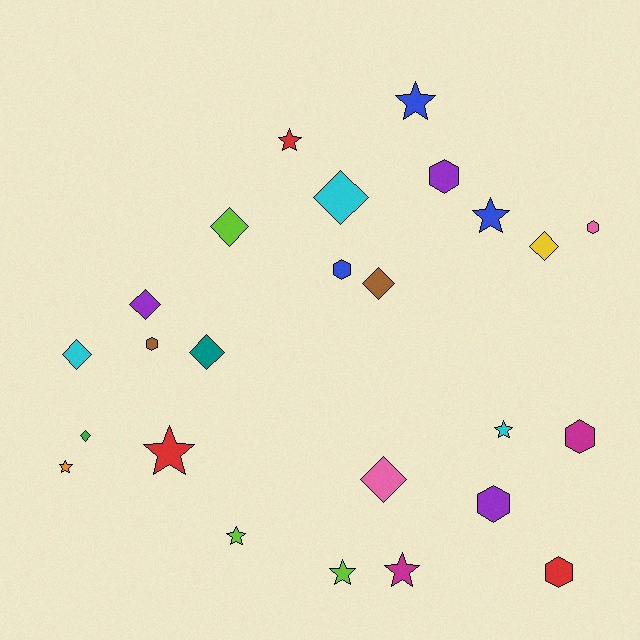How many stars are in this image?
There are 9 stars.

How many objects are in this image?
There are 25 objects.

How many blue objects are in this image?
There are 3 blue objects.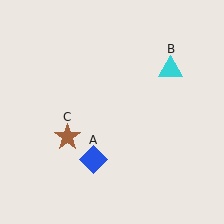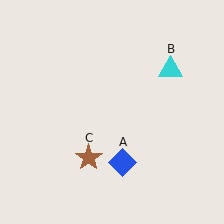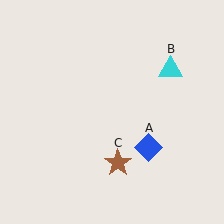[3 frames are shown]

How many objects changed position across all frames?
2 objects changed position: blue diamond (object A), brown star (object C).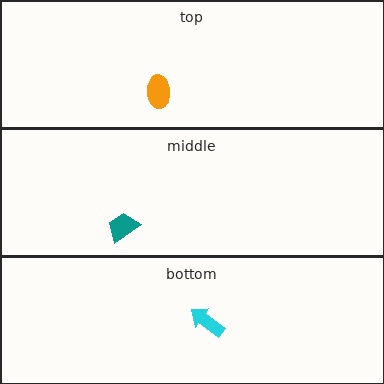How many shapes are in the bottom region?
1.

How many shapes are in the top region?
1.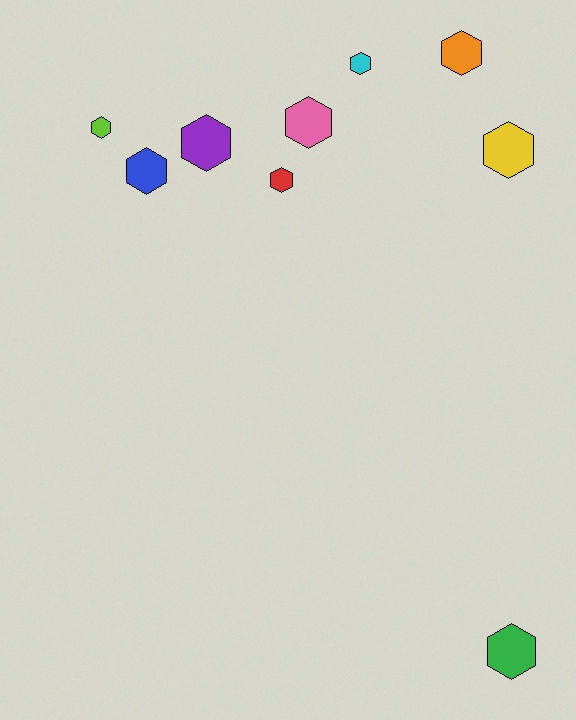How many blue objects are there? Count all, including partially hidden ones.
There is 1 blue object.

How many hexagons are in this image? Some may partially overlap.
There are 9 hexagons.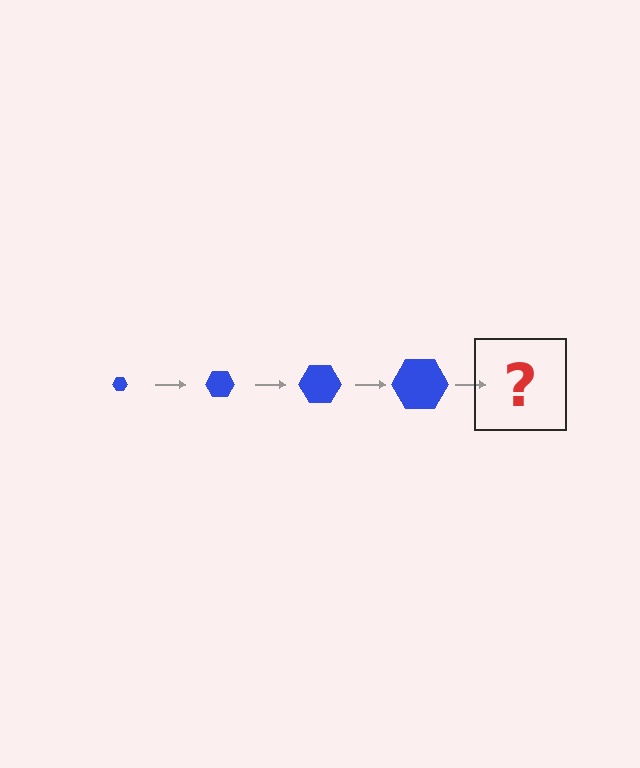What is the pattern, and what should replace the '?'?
The pattern is that the hexagon gets progressively larger each step. The '?' should be a blue hexagon, larger than the previous one.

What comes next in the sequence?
The next element should be a blue hexagon, larger than the previous one.